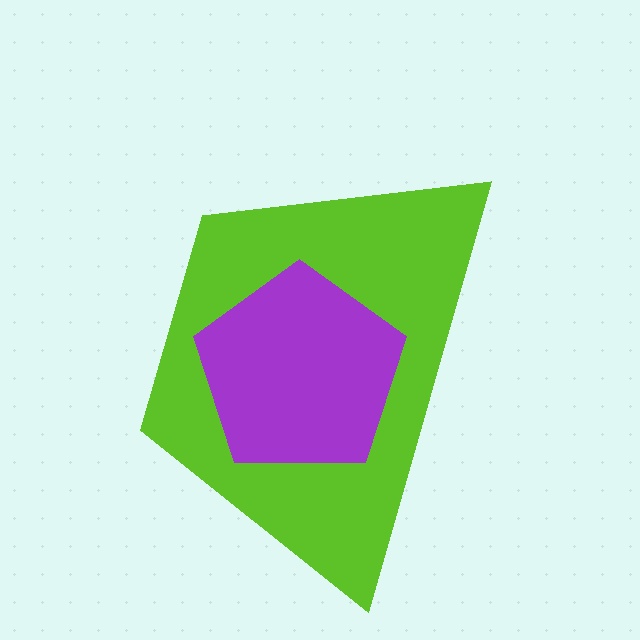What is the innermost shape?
The purple pentagon.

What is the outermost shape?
The lime trapezoid.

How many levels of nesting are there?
2.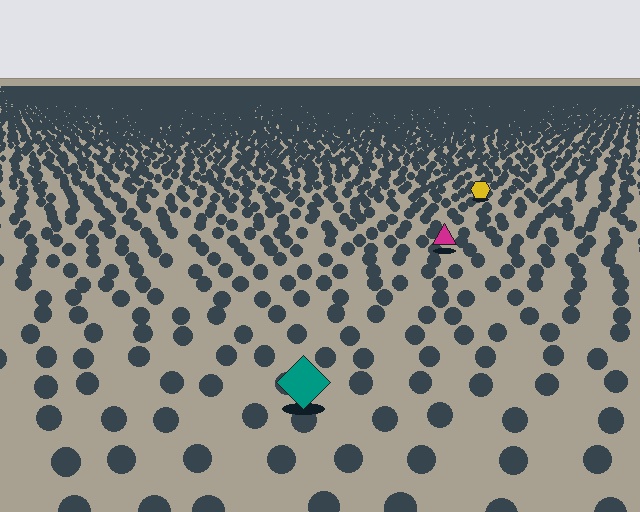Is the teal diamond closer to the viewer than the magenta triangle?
Yes. The teal diamond is closer — you can tell from the texture gradient: the ground texture is coarser near it.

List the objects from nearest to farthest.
From nearest to farthest: the teal diamond, the magenta triangle, the yellow hexagon.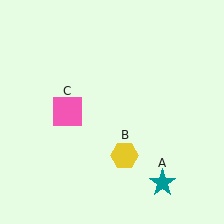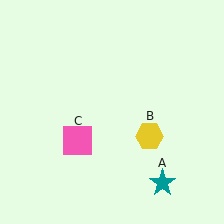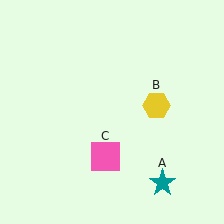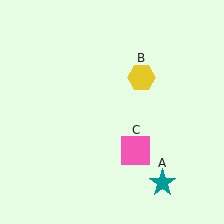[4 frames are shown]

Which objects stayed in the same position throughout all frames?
Teal star (object A) remained stationary.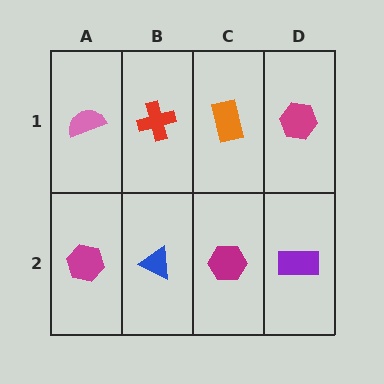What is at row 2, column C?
A magenta hexagon.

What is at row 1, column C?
An orange rectangle.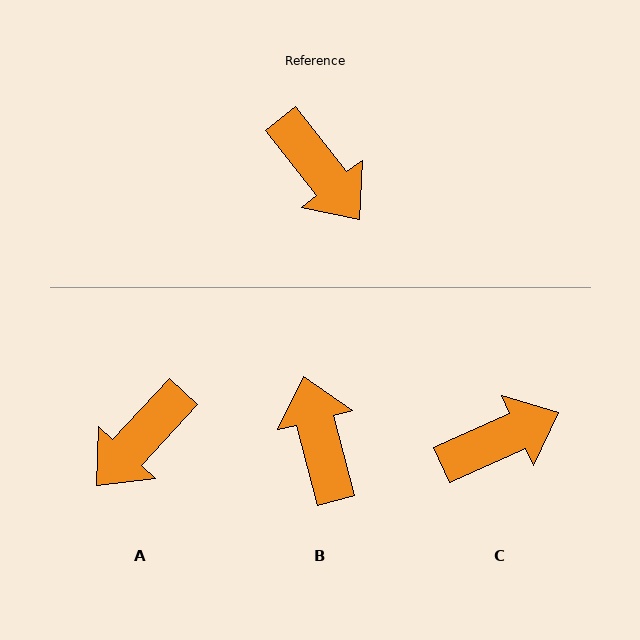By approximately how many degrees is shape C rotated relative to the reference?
Approximately 76 degrees counter-clockwise.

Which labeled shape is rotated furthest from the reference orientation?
B, about 156 degrees away.